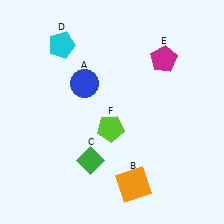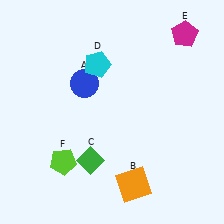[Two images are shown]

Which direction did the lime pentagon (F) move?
The lime pentagon (F) moved left.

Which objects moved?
The objects that moved are: the cyan pentagon (D), the magenta pentagon (E), the lime pentagon (F).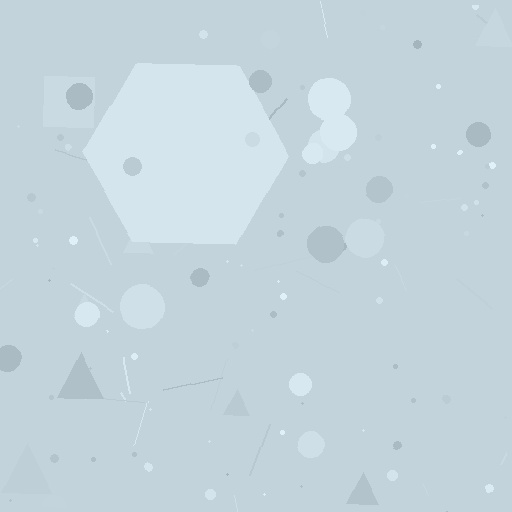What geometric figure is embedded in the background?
A hexagon is embedded in the background.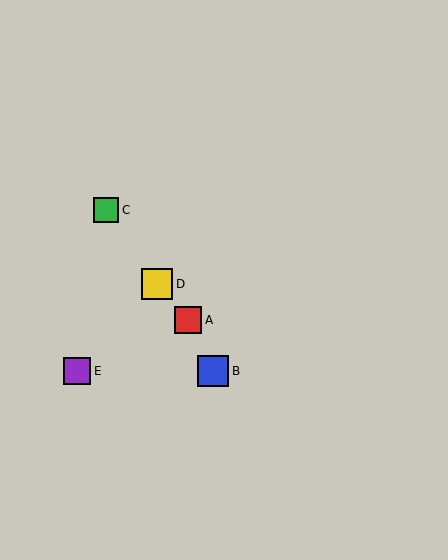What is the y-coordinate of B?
Object B is at y≈371.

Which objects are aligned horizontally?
Objects B, E are aligned horizontally.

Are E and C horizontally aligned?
No, E is at y≈371 and C is at y≈210.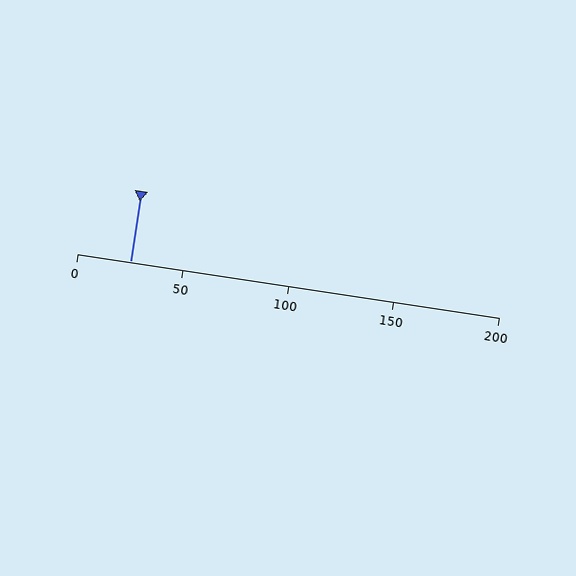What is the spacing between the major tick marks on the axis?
The major ticks are spaced 50 apart.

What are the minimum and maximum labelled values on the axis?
The axis runs from 0 to 200.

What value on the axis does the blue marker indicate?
The marker indicates approximately 25.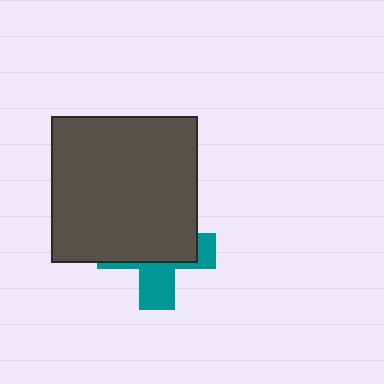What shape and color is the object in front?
The object in front is a dark gray square.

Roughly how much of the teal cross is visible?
A small part of it is visible (roughly 37%).